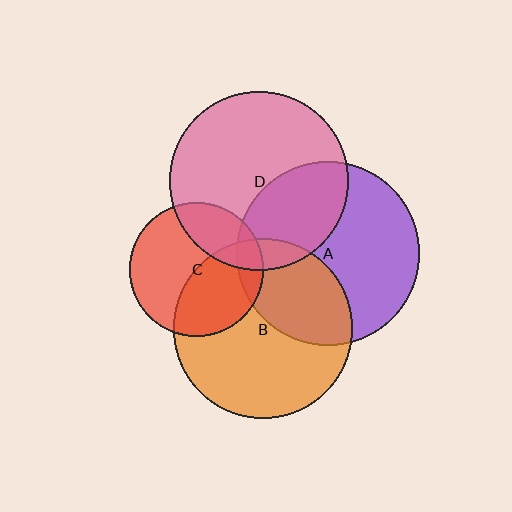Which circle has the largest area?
Circle A (purple).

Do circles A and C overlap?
Yes.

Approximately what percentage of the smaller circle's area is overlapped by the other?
Approximately 10%.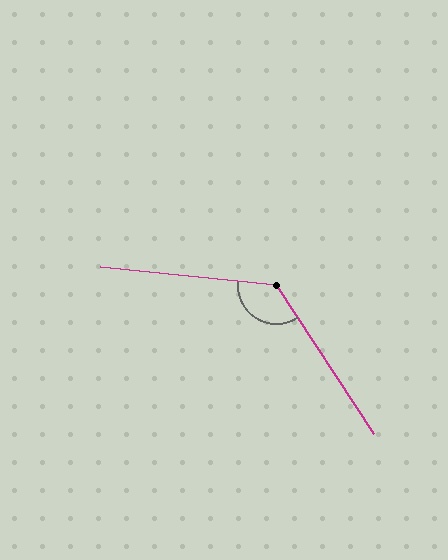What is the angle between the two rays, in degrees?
Approximately 129 degrees.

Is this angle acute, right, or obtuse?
It is obtuse.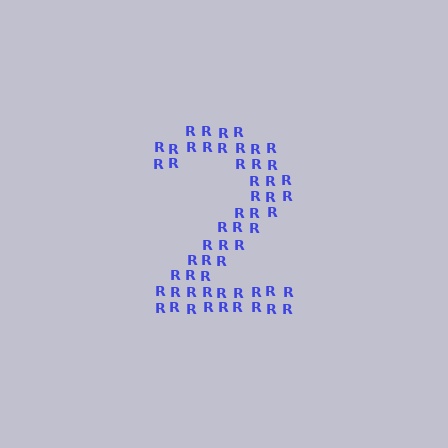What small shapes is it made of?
It is made of small letter R's.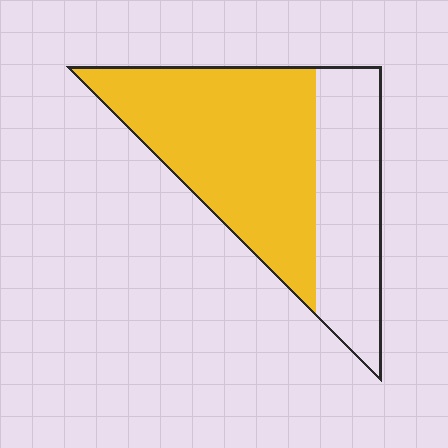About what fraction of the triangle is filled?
About five eighths (5/8).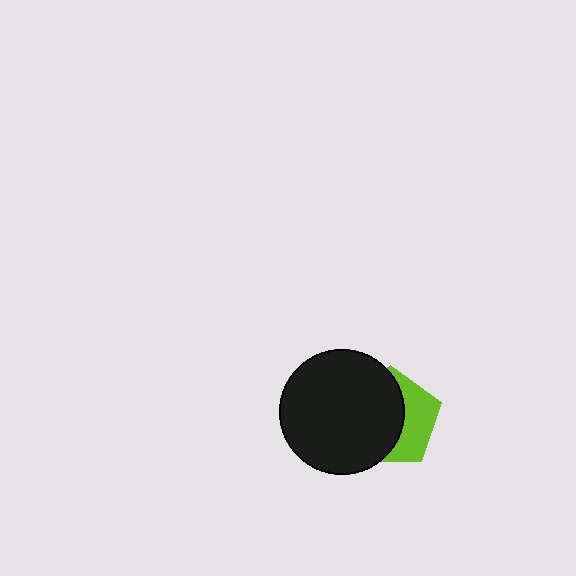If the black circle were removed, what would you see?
You would see the complete lime pentagon.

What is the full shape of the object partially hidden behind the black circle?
The partially hidden object is a lime pentagon.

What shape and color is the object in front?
The object in front is a black circle.